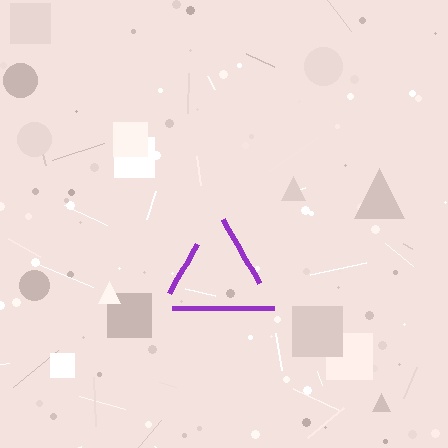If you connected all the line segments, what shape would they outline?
They would outline a triangle.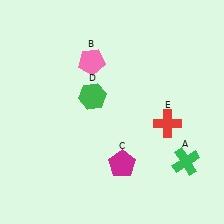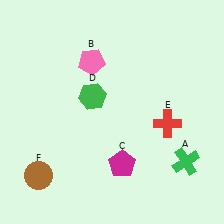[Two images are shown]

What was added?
A brown circle (F) was added in Image 2.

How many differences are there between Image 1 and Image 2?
There is 1 difference between the two images.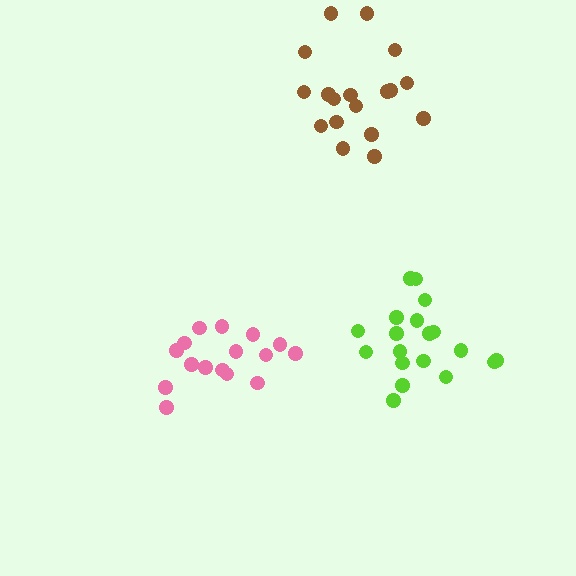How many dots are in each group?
Group 1: 16 dots, Group 2: 19 dots, Group 3: 18 dots (53 total).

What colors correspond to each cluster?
The clusters are colored: pink, lime, brown.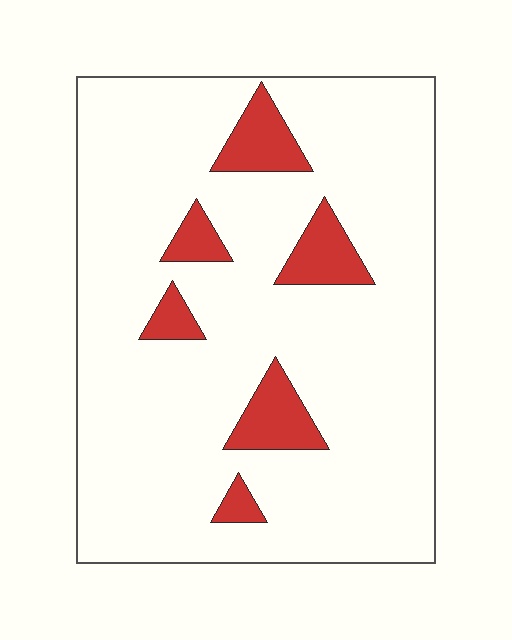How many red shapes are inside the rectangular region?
6.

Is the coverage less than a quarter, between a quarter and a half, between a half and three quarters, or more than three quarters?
Less than a quarter.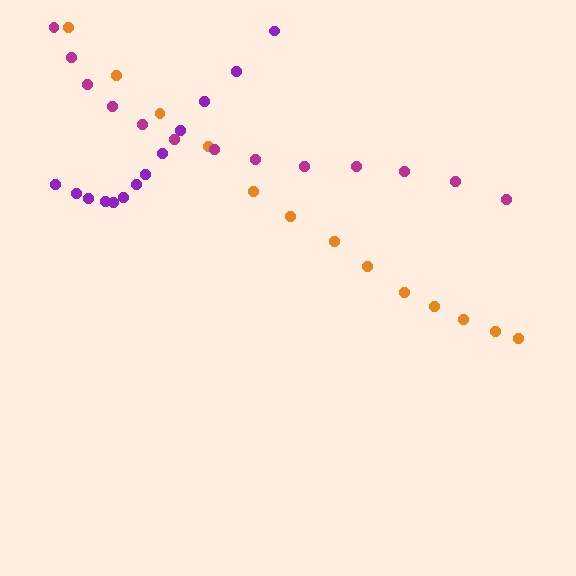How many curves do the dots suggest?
There are 3 distinct paths.